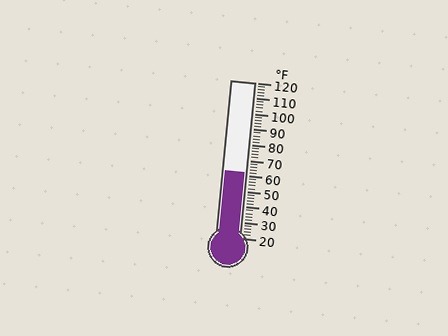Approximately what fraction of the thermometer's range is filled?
The thermometer is filled to approximately 40% of its range.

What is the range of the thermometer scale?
The thermometer scale ranges from 20°F to 120°F.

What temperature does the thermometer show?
The thermometer shows approximately 62°F.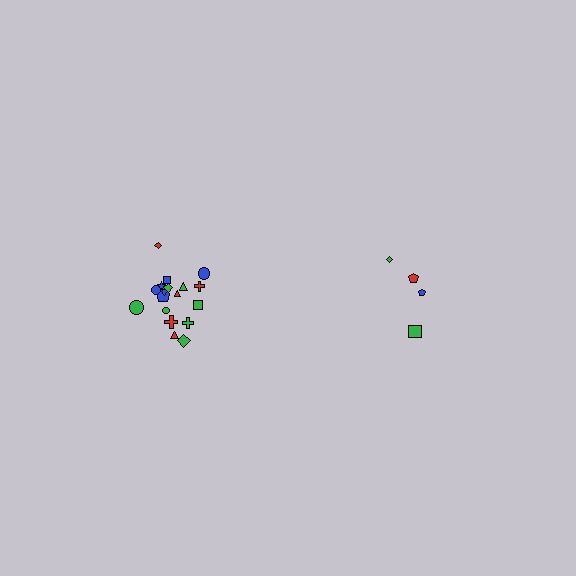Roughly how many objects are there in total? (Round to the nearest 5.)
Roughly 20 objects in total.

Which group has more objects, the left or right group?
The left group.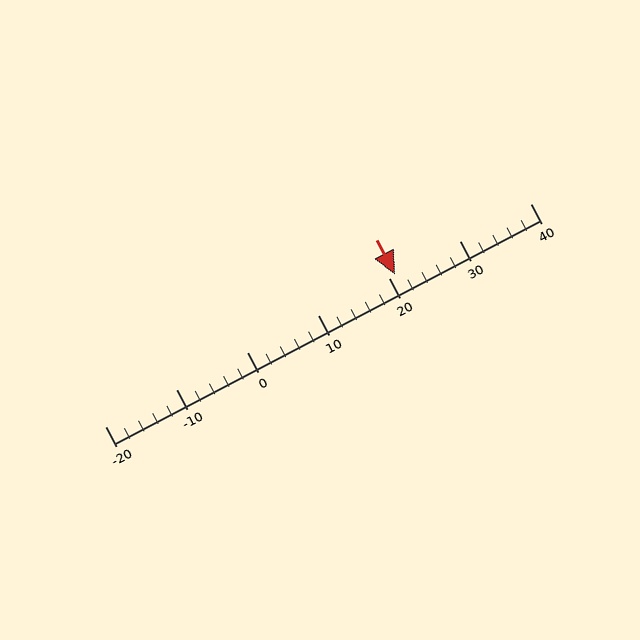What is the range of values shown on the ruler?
The ruler shows values from -20 to 40.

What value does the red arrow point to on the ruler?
The red arrow points to approximately 21.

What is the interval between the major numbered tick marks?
The major tick marks are spaced 10 units apart.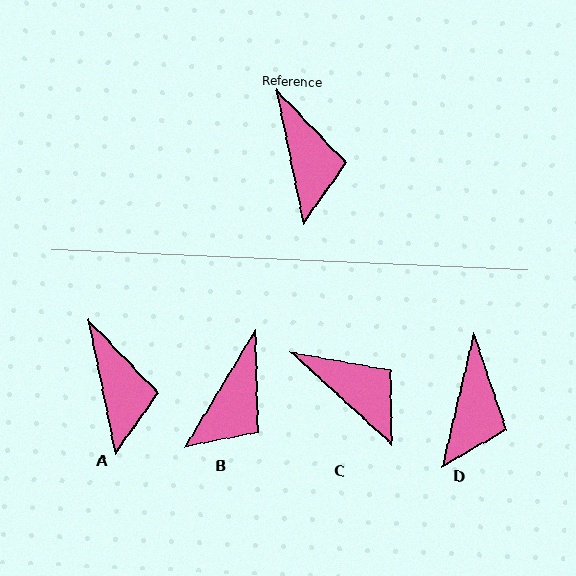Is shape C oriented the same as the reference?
No, it is off by about 36 degrees.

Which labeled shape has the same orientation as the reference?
A.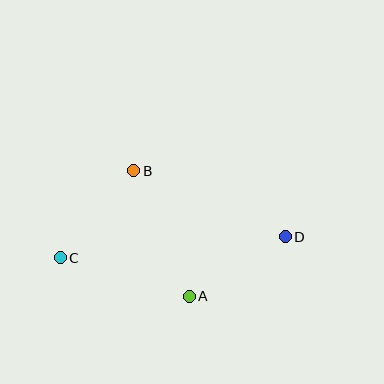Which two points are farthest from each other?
Points C and D are farthest from each other.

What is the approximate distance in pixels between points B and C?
The distance between B and C is approximately 114 pixels.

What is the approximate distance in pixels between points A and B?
The distance between A and B is approximately 138 pixels.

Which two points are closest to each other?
Points A and D are closest to each other.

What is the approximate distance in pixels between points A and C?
The distance between A and C is approximately 135 pixels.